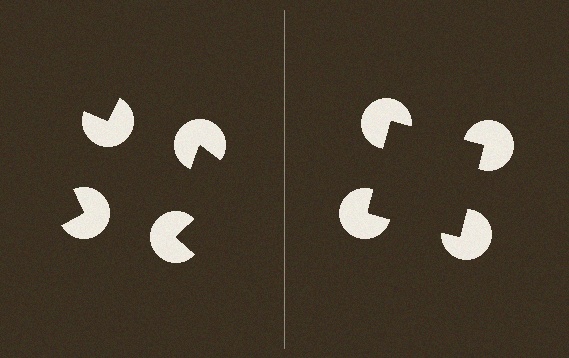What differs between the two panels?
The pac-man discs are positioned identically on both sides; only the wedge orientations differ. On the right they align to a square; on the left they are misaligned.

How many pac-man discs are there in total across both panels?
8 — 4 on each side.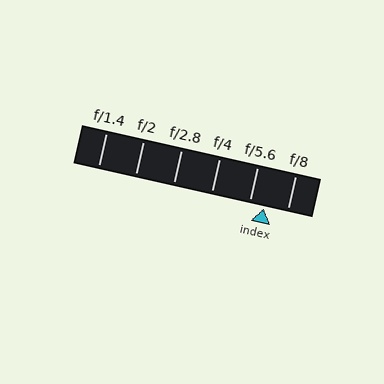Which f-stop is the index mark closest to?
The index mark is closest to f/5.6.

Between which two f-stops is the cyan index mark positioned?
The index mark is between f/5.6 and f/8.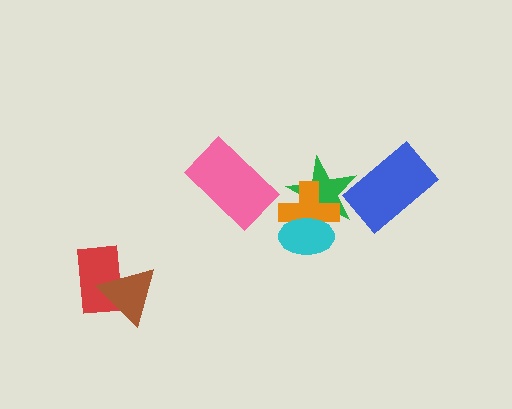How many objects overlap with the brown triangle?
1 object overlaps with the brown triangle.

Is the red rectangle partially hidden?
Yes, it is partially covered by another shape.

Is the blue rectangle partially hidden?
No, no other shape covers it.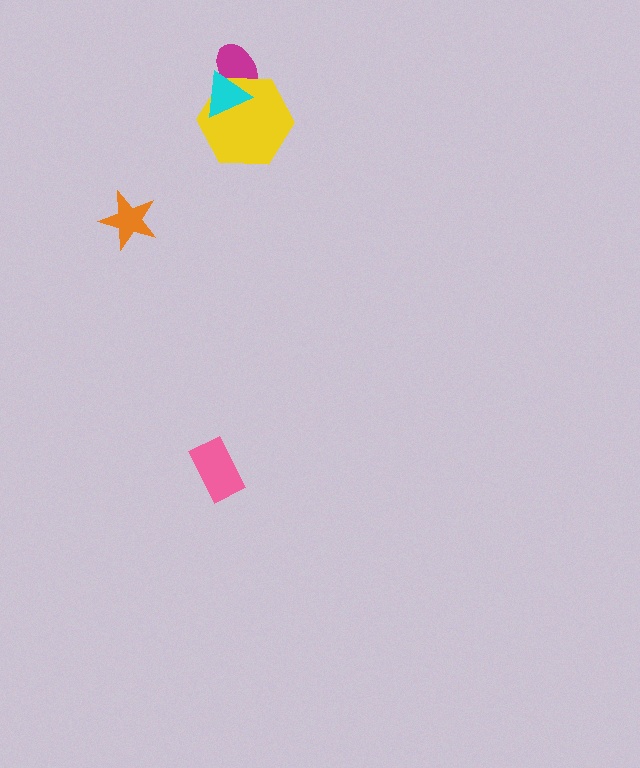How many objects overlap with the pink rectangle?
0 objects overlap with the pink rectangle.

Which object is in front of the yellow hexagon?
The cyan triangle is in front of the yellow hexagon.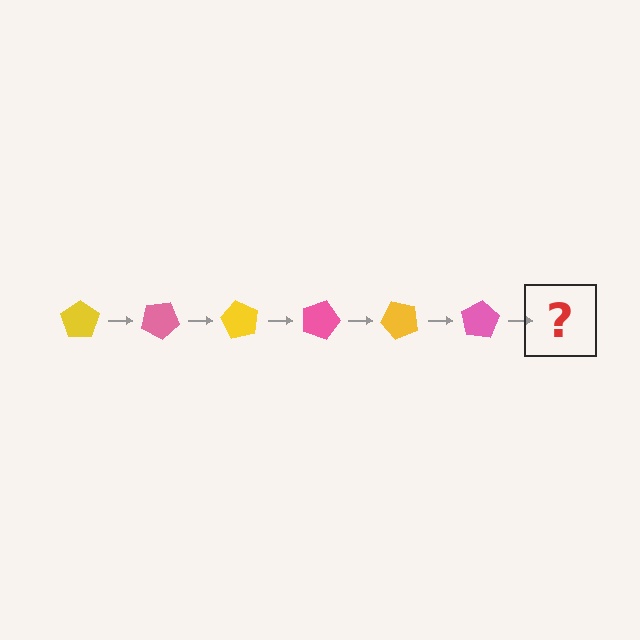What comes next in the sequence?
The next element should be a yellow pentagon, rotated 180 degrees from the start.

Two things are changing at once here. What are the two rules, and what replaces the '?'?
The two rules are that it rotates 30 degrees each step and the color cycles through yellow and pink. The '?' should be a yellow pentagon, rotated 180 degrees from the start.